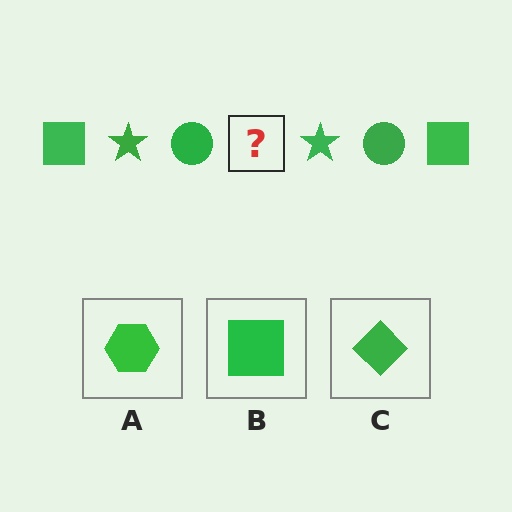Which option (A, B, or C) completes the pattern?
B.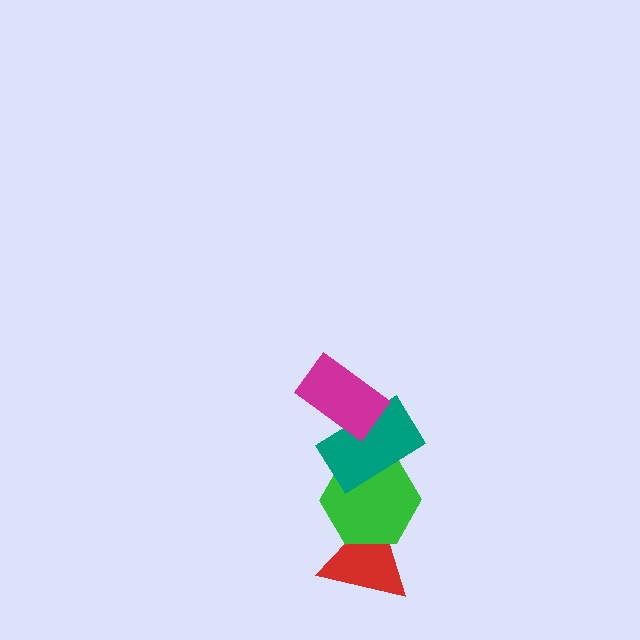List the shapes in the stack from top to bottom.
From top to bottom: the magenta rectangle, the teal rectangle, the green hexagon, the red triangle.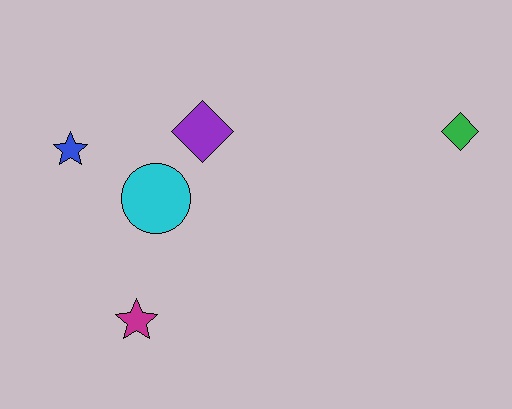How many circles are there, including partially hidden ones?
There is 1 circle.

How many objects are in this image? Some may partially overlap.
There are 5 objects.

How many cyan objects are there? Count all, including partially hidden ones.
There is 1 cyan object.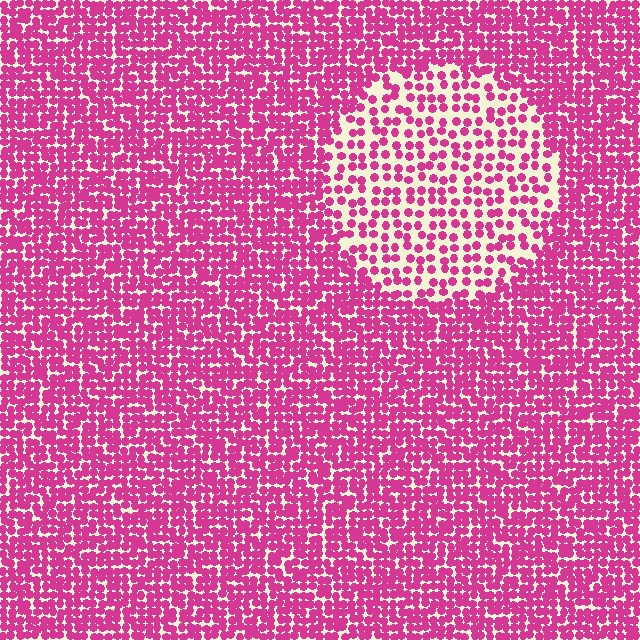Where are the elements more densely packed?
The elements are more densely packed outside the circle boundary.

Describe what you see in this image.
The image contains small magenta elements arranged at two different densities. A circle-shaped region is visible where the elements are less densely packed than the surrounding area.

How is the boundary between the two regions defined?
The boundary is defined by a change in element density (approximately 2.0x ratio). All elements are the same color, size, and shape.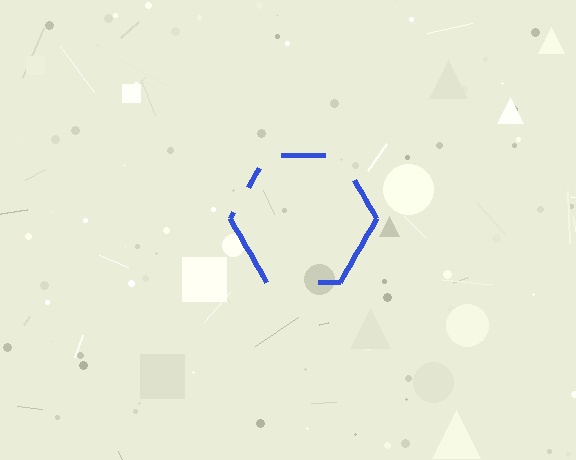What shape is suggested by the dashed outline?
The dashed outline suggests a hexagon.